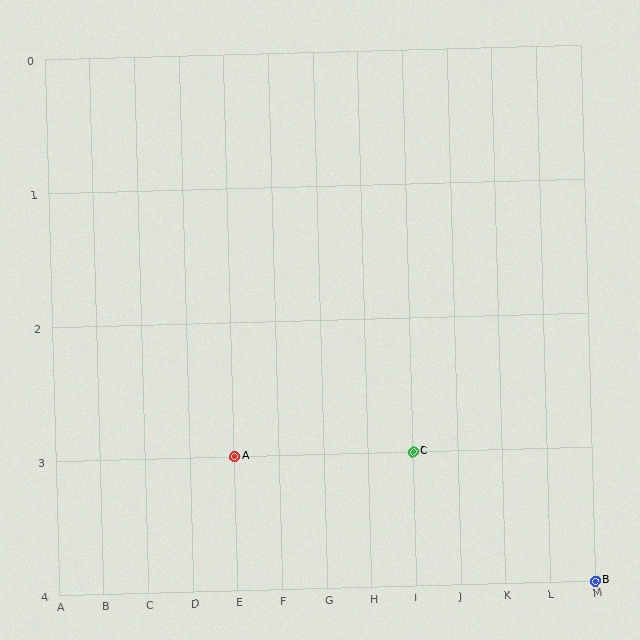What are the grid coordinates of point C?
Point C is at grid coordinates (I, 3).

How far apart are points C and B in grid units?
Points C and B are 4 columns and 1 row apart (about 4.1 grid units diagonally).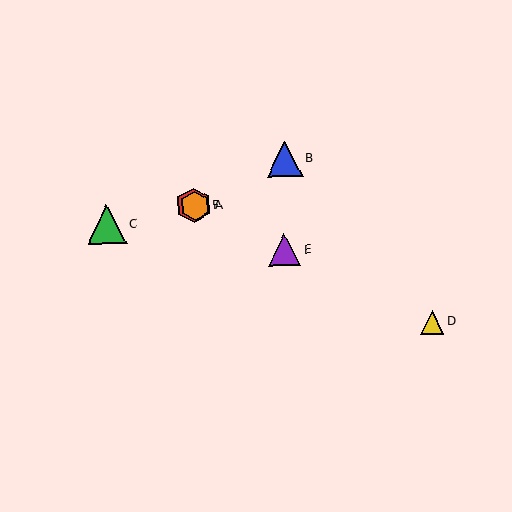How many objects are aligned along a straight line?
4 objects (A, D, E, F) are aligned along a straight line.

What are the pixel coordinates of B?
Object B is at (285, 159).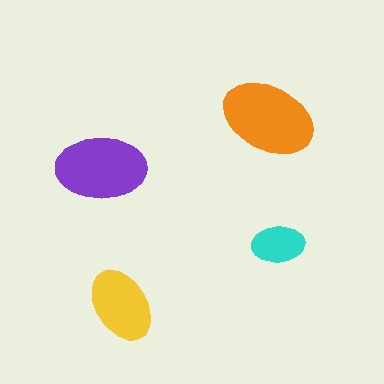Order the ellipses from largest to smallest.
the orange one, the purple one, the yellow one, the cyan one.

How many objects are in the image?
There are 4 objects in the image.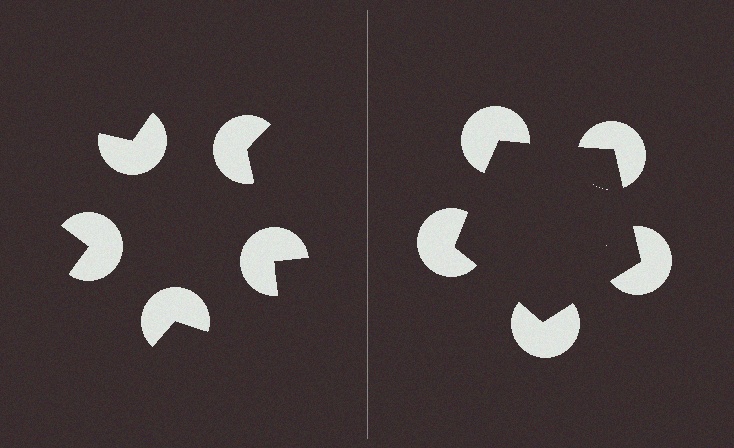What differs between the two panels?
The pac-man discs are positioned identically on both sides; only the wedge orientations differ. On the right they align to a pentagon; on the left they are misaligned.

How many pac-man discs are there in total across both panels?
10 — 5 on each side.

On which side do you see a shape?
An illusory pentagon appears on the right side. On the left side the wedge cuts are rotated, so no coherent shape forms.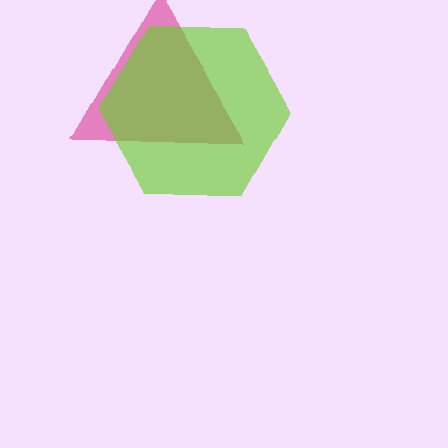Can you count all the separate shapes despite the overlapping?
Yes, there are 2 separate shapes.